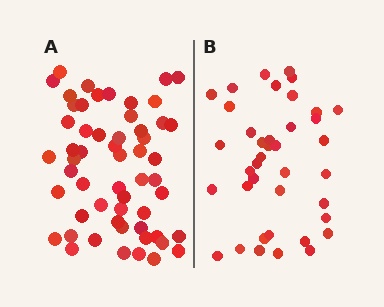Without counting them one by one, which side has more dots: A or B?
Region A (the left region) has more dots.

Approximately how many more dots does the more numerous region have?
Region A has approximately 15 more dots than region B.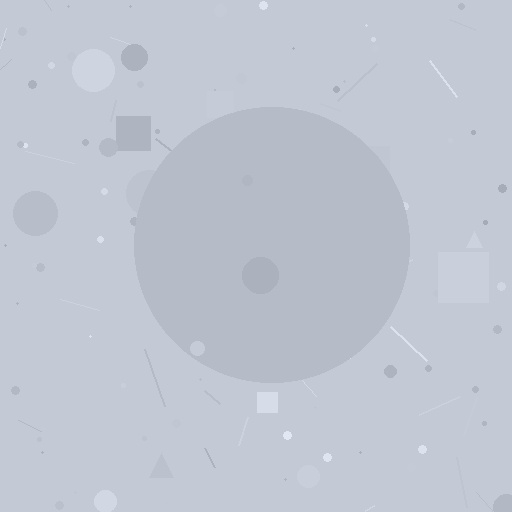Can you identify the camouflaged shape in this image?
The camouflaged shape is a circle.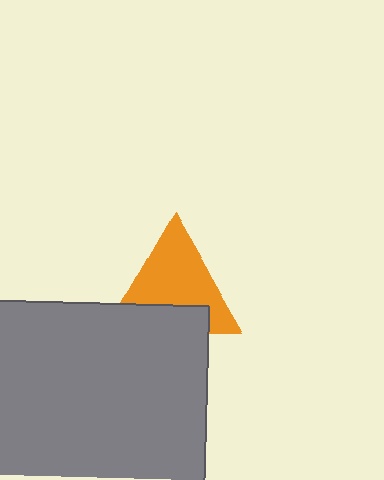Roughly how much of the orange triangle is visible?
Most of it is visible (roughly 68%).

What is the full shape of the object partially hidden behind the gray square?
The partially hidden object is an orange triangle.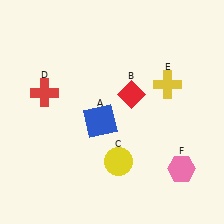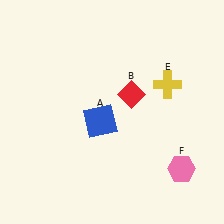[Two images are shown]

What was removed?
The red cross (D), the yellow circle (C) were removed in Image 2.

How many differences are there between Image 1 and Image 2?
There are 2 differences between the two images.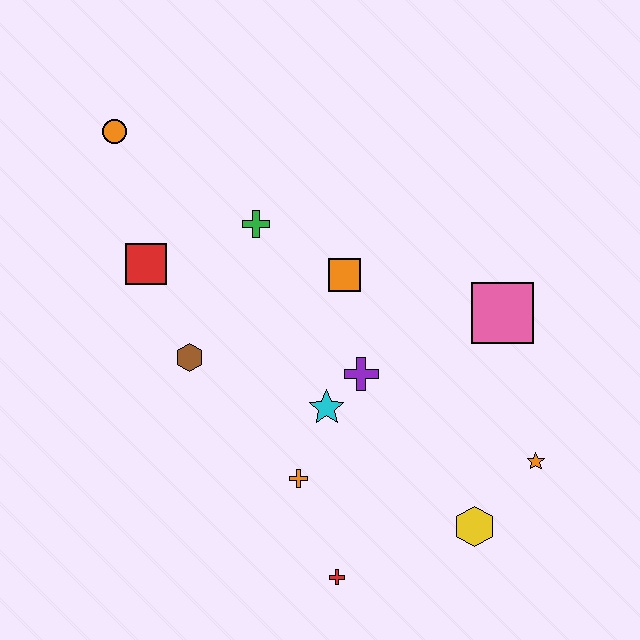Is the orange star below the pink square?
Yes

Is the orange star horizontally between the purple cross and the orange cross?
No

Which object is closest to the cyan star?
The purple cross is closest to the cyan star.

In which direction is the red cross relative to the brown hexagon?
The red cross is below the brown hexagon.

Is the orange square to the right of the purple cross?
No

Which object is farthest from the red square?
The orange star is farthest from the red square.